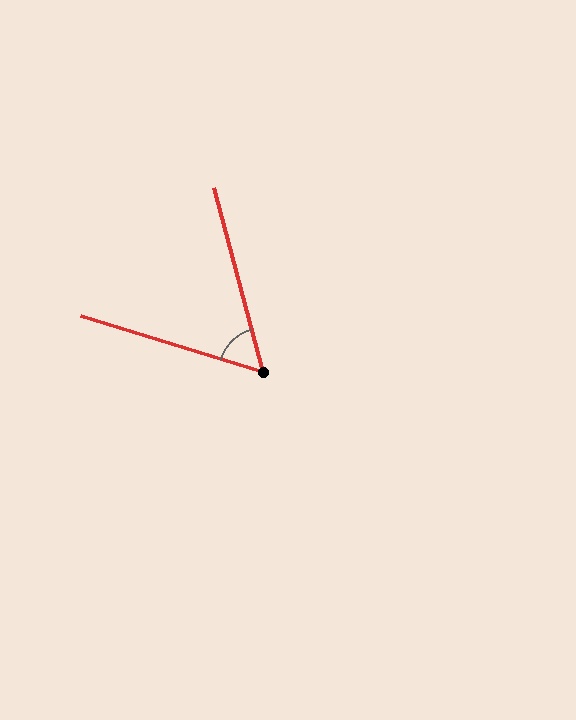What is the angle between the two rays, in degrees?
Approximately 58 degrees.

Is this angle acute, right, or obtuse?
It is acute.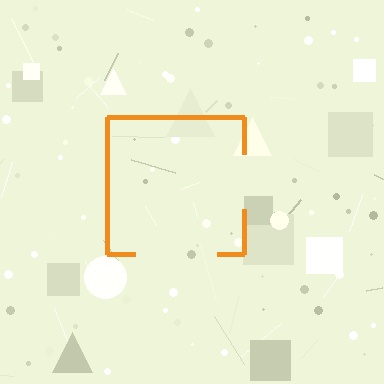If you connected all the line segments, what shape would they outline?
They would outline a square.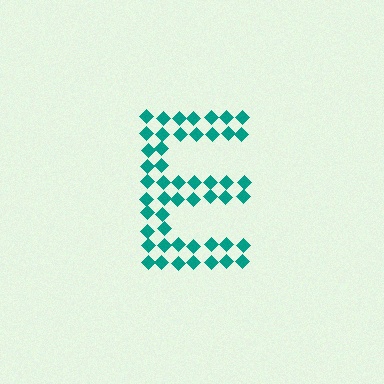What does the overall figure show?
The overall figure shows the letter E.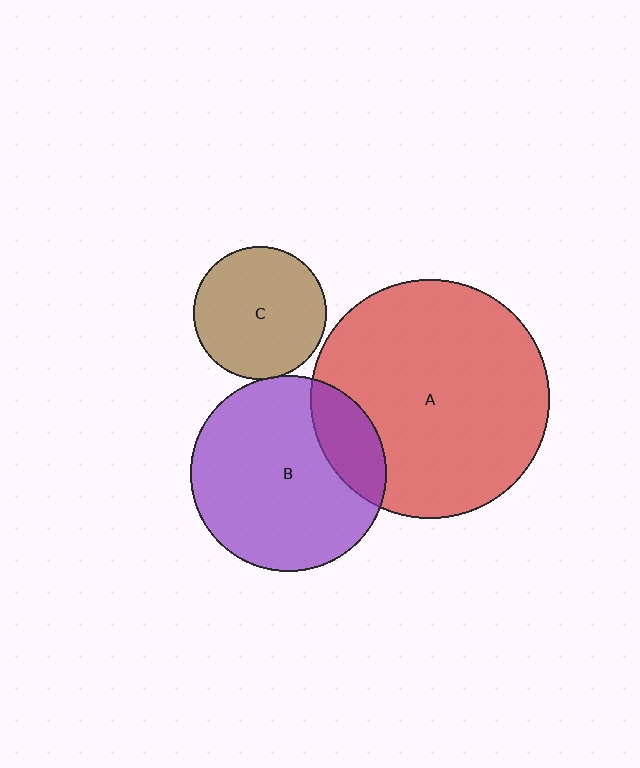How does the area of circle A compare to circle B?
Approximately 1.5 times.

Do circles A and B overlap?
Yes.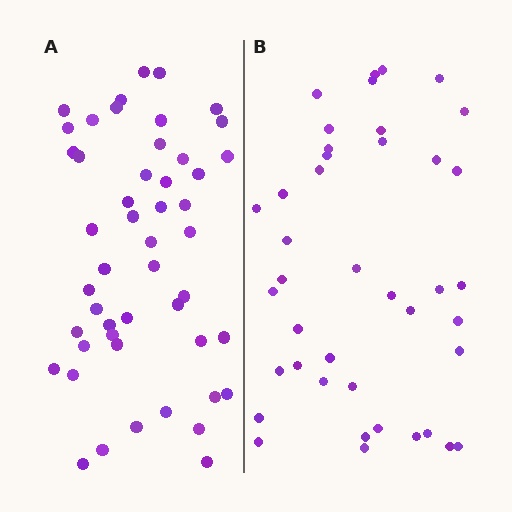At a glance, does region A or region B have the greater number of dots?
Region A (the left region) has more dots.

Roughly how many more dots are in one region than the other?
Region A has roughly 8 or so more dots than region B.